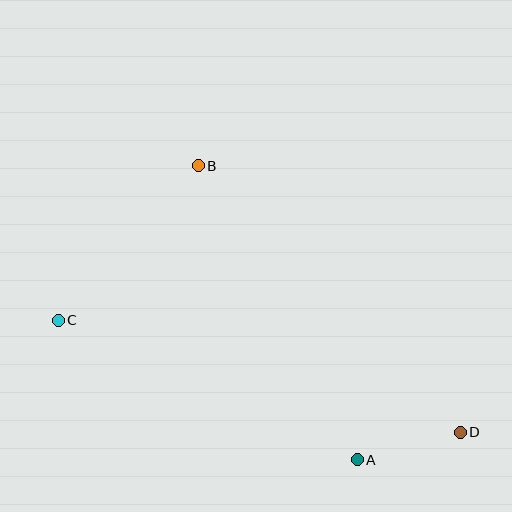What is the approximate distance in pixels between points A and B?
The distance between A and B is approximately 334 pixels.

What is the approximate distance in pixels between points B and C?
The distance between B and C is approximately 209 pixels.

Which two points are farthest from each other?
Points C and D are farthest from each other.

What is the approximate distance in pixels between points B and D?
The distance between B and D is approximately 374 pixels.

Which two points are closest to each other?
Points A and D are closest to each other.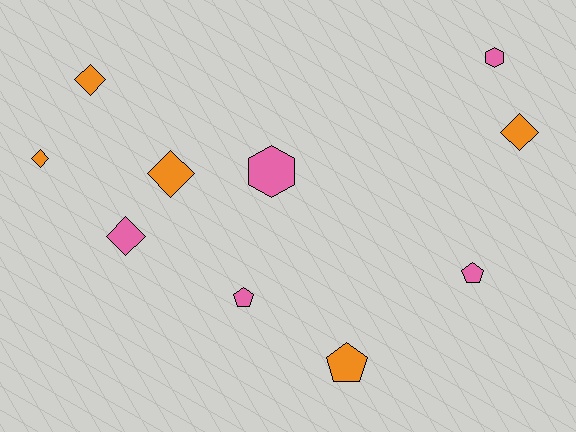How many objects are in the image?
There are 10 objects.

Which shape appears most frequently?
Diamond, with 5 objects.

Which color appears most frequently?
Pink, with 5 objects.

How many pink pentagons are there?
There are 2 pink pentagons.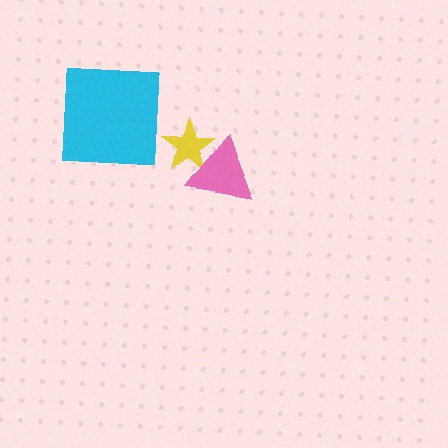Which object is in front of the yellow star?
The pink triangle is in front of the yellow star.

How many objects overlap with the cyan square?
0 objects overlap with the cyan square.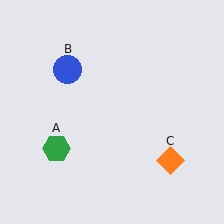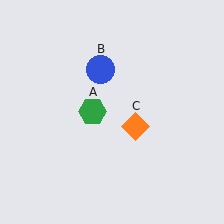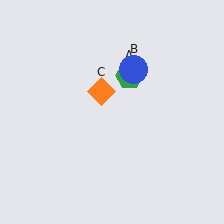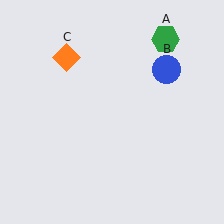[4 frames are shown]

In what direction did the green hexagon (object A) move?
The green hexagon (object A) moved up and to the right.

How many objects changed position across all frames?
3 objects changed position: green hexagon (object A), blue circle (object B), orange diamond (object C).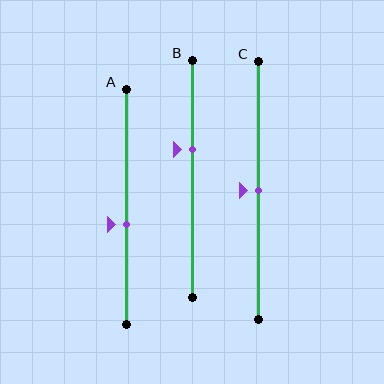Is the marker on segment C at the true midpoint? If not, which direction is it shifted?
Yes, the marker on segment C is at the true midpoint.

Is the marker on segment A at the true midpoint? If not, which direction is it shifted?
No, the marker on segment A is shifted downward by about 8% of the segment length.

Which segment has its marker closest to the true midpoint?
Segment C has its marker closest to the true midpoint.